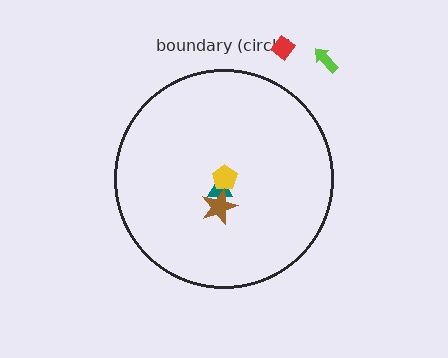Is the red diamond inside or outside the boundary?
Outside.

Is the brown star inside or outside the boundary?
Inside.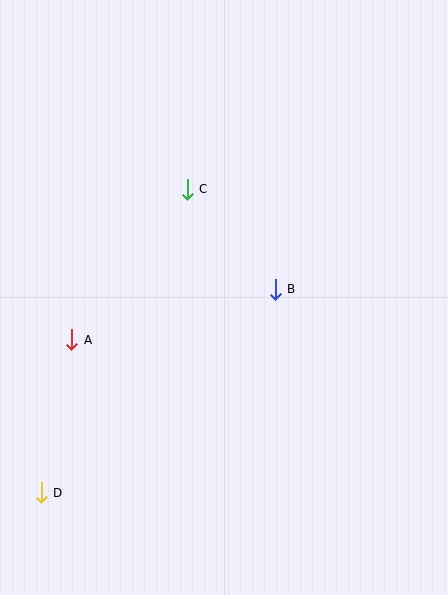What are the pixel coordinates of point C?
Point C is at (187, 189).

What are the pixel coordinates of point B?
Point B is at (275, 289).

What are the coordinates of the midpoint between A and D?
The midpoint between A and D is at (57, 416).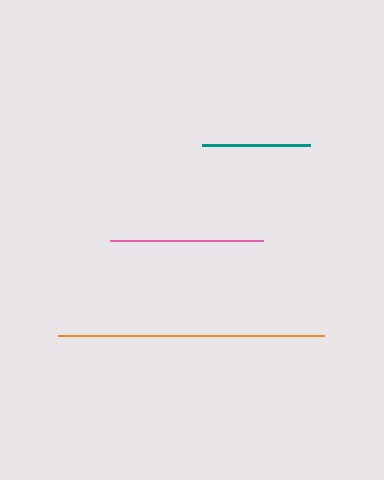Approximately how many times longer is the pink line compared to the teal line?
The pink line is approximately 1.4 times the length of the teal line.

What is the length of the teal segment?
The teal segment is approximately 108 pixels long.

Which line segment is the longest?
The orange line is the longest at approximately 265 pixels.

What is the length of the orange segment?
The orange segment is approximately 265 pixels long.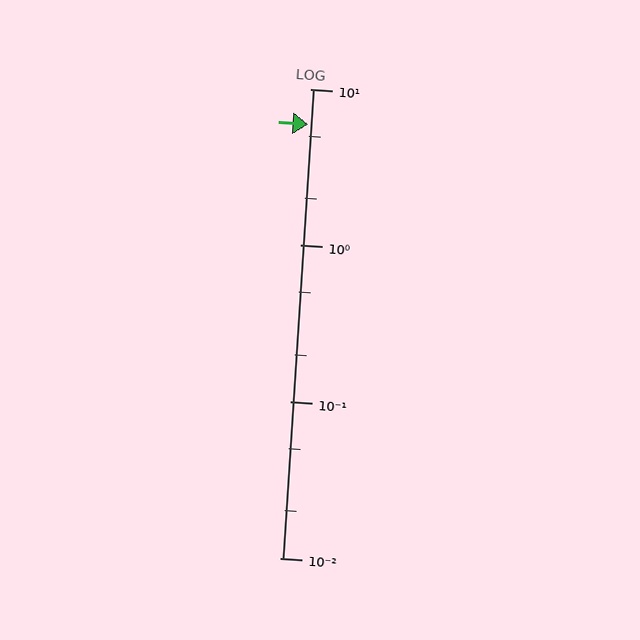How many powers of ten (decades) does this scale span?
The scale spans 3 decades, from 0.01 to 10.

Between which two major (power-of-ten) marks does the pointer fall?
The pointer is between 1 and 10.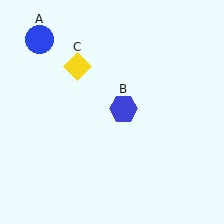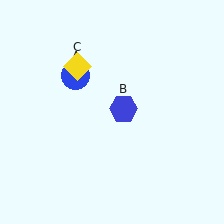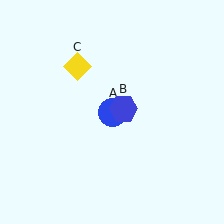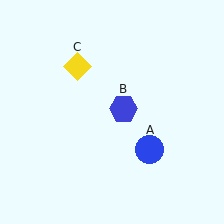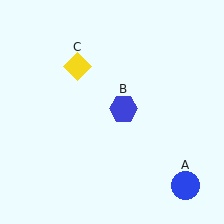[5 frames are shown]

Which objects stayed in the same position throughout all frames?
Blue hexagon (object B) and yellow diamond (object C) remained stationary.